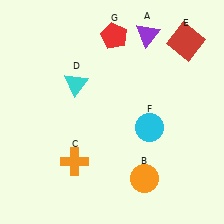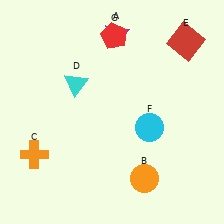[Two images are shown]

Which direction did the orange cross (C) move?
The orange cross (C) moved left.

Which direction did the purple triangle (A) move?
The purple triangle (A) moved left.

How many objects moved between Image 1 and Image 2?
2 objects moved between the two images.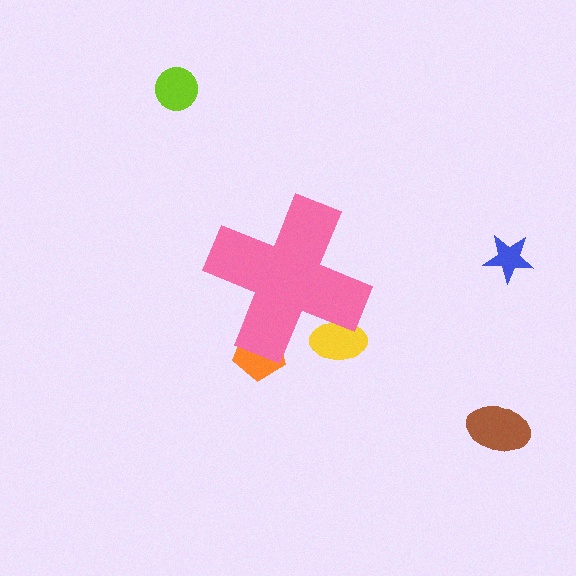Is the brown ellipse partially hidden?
No, the brown ellipse is fully visible.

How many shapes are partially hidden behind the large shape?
2 shapes are partially hidden.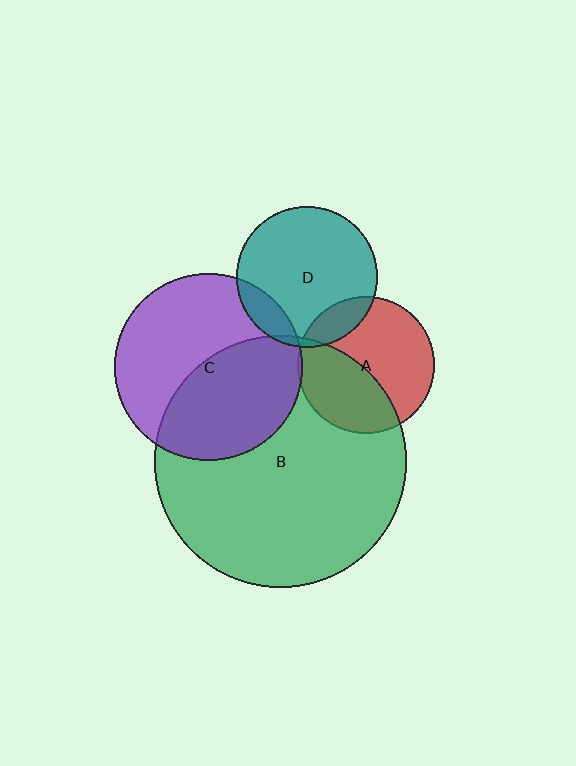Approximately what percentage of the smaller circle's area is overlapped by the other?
Approximately 5%.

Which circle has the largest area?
Circle B (green).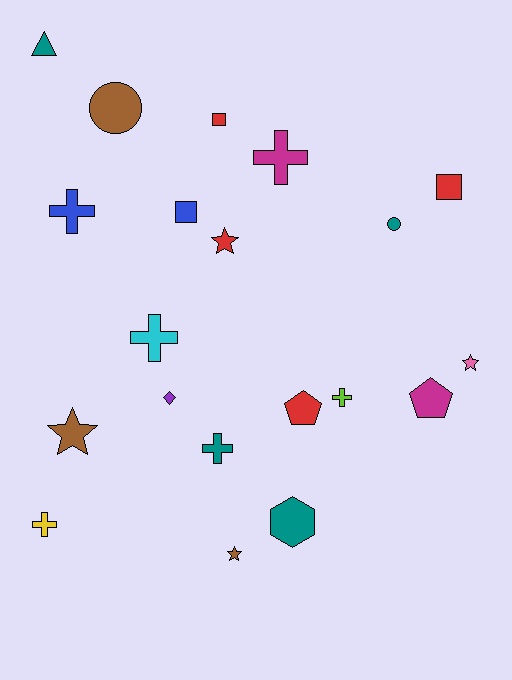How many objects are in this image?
There are 20 objects.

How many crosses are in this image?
There are 6 crosses.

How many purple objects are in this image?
There is 1 purple object.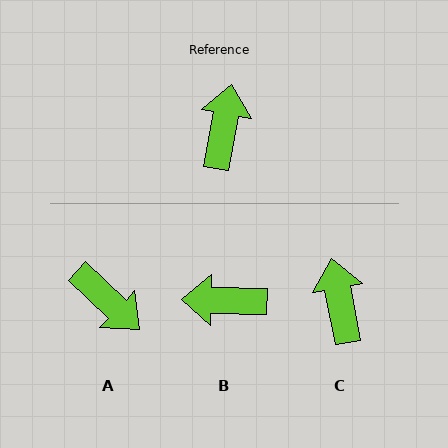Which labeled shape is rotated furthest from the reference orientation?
A, about 123 degrees away.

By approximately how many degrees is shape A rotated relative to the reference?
Approximately 123 degrees clockwise.